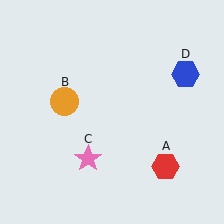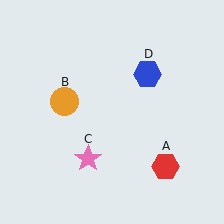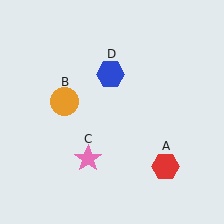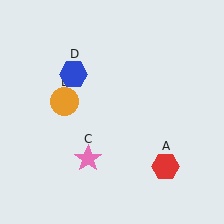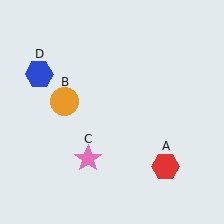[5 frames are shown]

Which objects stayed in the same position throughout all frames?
Red hexagon (object A) and orange circle (object B) and pink star (object C) remained stationary.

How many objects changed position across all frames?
1 object changed position: blue hexagon (object D).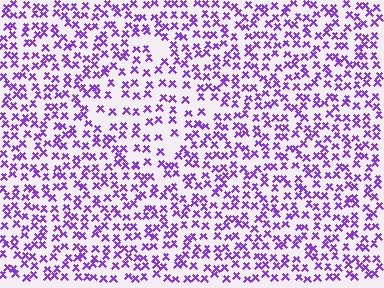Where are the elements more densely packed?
The elements are more densely packed outside the diamond boundary.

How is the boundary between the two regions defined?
The boundary is defined by a change in element density (approximately 1.7x ratio). All elements are the same color, size, and shape.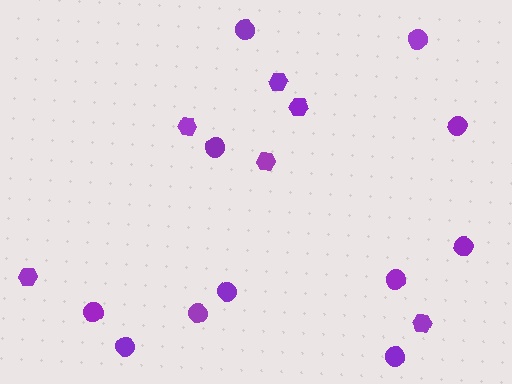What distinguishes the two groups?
There are 2 groups: one group of circles (11) and one group of hexagons (6).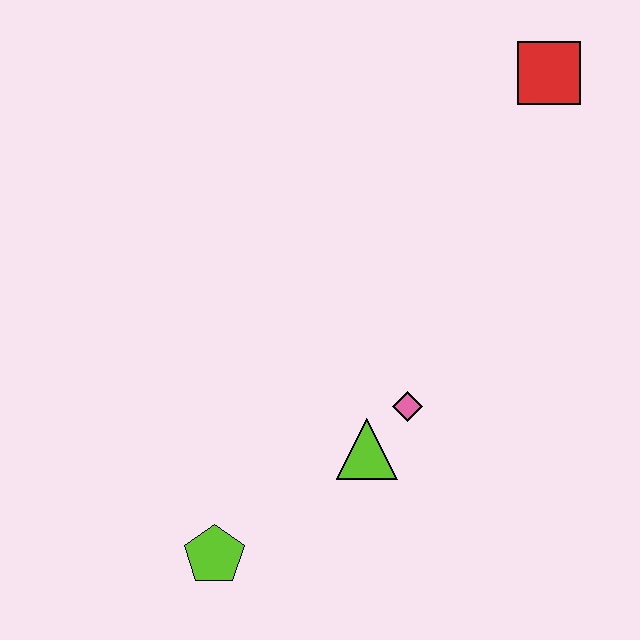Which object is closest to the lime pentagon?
The lime triangle is closest to the lime pentagon.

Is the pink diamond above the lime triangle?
Yes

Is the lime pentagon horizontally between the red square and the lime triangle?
No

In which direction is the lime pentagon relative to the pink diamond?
The lime pentagon is to the left of the pink diamond.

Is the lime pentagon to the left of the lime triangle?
Yes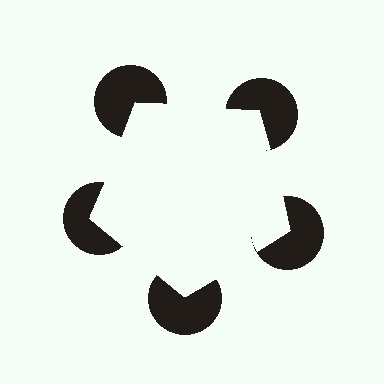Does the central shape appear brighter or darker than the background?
It typically appears slightly brighter than the background, even though no actual brightness change is drawn.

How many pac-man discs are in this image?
There are 5 — one at each vertex of the illusory pentagon.